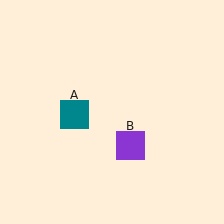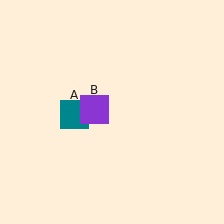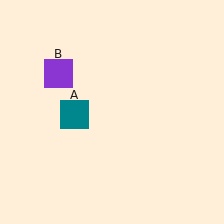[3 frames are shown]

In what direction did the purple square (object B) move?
The purple square (object B) moved up and to the left.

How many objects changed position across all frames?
1 object changed position: purple square (object B).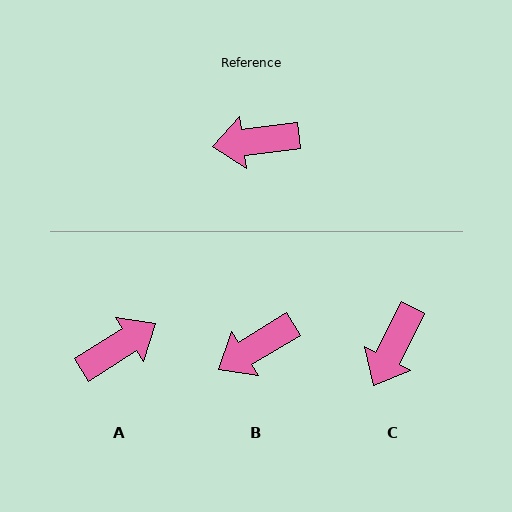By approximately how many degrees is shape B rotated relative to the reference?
Approximately 24 degrees counter-clockwise.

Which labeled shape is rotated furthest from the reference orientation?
A, about 155 degrees away.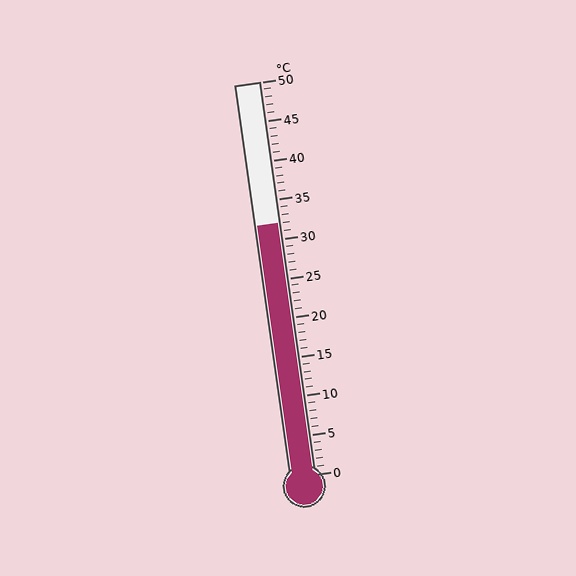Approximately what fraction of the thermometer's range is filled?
The thermometer is filled to approximately 65% of its range.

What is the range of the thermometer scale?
The thermometer scale ranges from 0°C to 50°C.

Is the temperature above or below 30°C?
The temperature is above 30°C.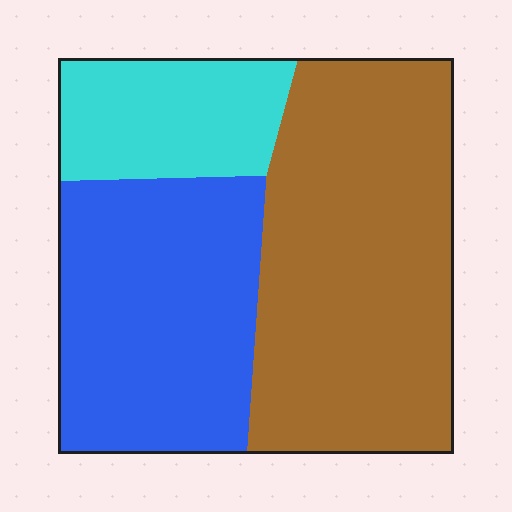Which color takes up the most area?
Brown, at roughly 50%.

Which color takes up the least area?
Cyan, at roughly 15%.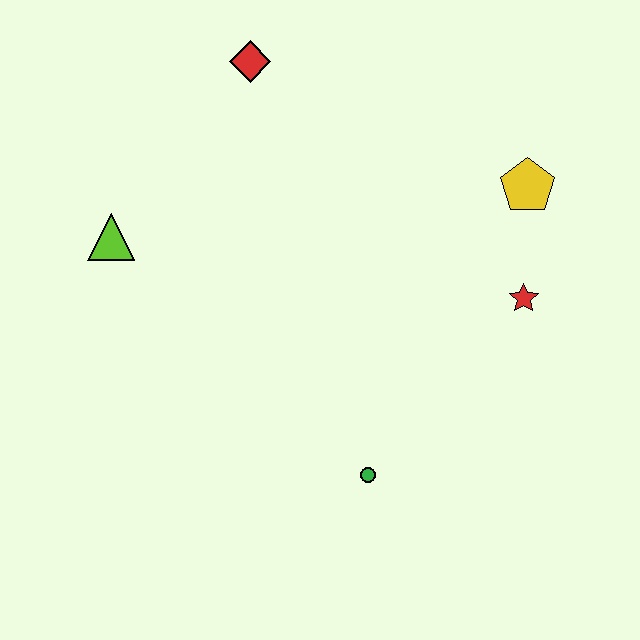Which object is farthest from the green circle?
The red diamond is farthest from the green circle.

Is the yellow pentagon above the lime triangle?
Yes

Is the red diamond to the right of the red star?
No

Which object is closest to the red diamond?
The lime triangle is closest to the red diamond.